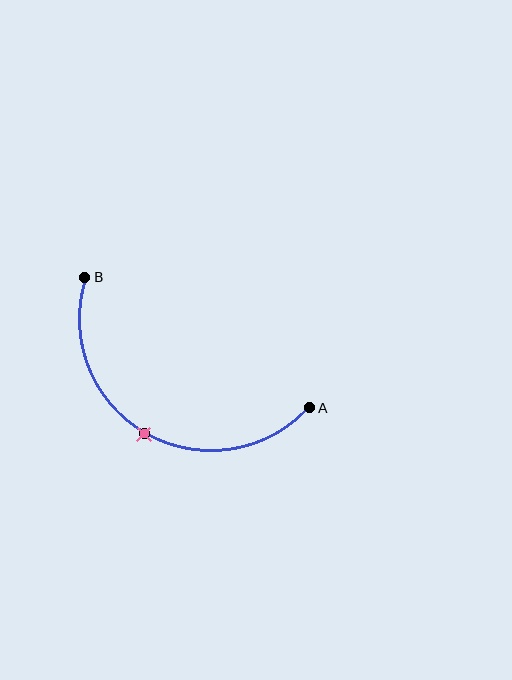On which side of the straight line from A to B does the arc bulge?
The arc bulges below the straight line connecting A and B.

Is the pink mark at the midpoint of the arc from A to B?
Yes. The pink mark lies on the arc at equal arc-length from both A and B — it is the arc midpoint.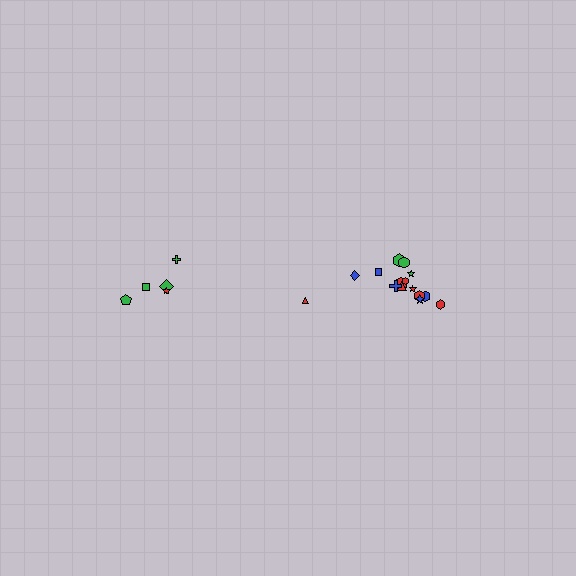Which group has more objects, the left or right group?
The right group.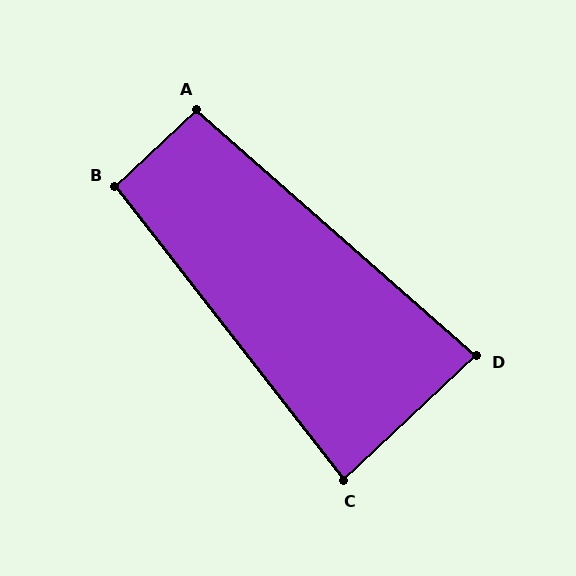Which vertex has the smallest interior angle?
D, at approximately 84 degrees.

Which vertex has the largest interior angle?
B, at approximately 96 degrees.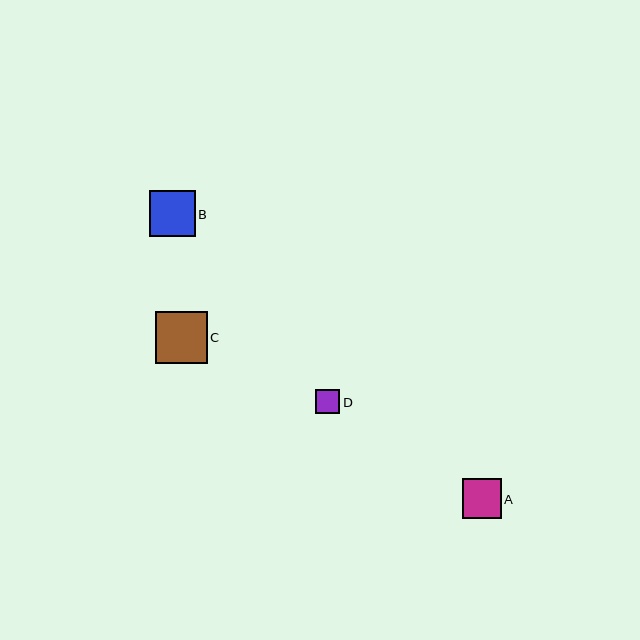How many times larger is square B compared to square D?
Square B is approximately 1.9 times the size of square D.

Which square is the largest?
Square C is the largest with a size of approximately 52 pixels.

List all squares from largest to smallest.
From largest to smallest: C, B, A, D.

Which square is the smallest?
Square D is the smallest with a size of approximately 24 pixels.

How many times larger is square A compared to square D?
Square A is approximately 1.6 times the size of square D.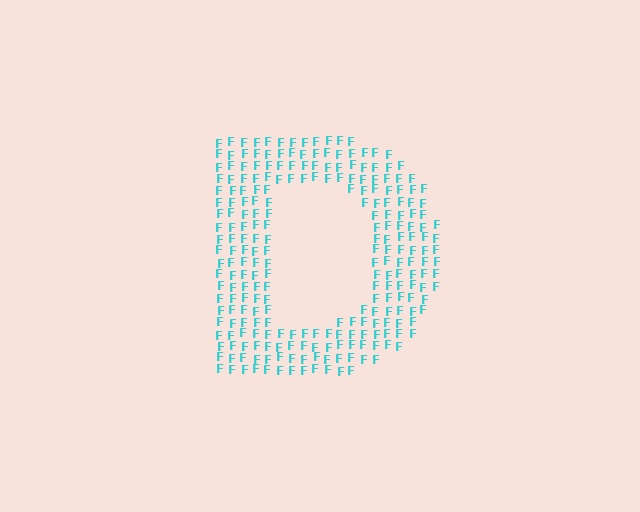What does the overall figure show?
The overall figure shows the letter D.